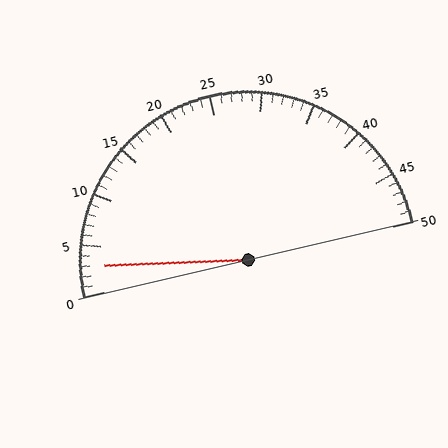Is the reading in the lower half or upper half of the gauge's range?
The reading is in the lower half of the range (0 to 50).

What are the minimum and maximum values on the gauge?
The gauge ranges from 0 to 50.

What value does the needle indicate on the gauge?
The needle indicates approximately 3.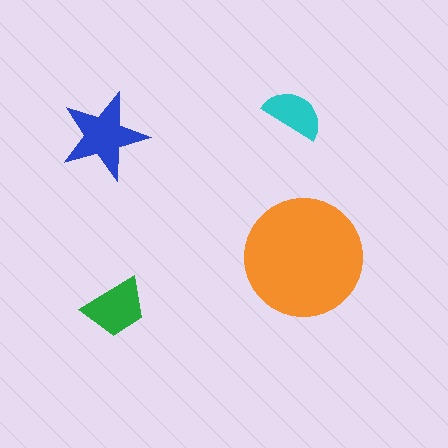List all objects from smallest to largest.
The cyan semicircle, the green trapezoid, the blue star, the orange circle.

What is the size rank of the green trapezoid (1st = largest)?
3rd.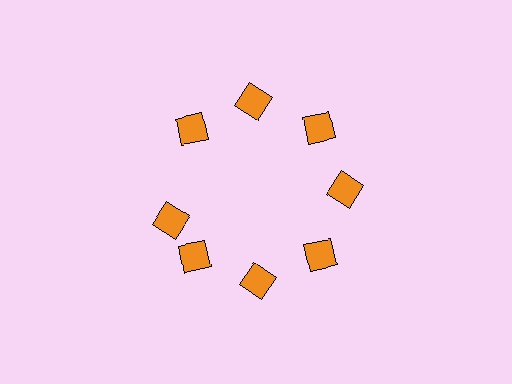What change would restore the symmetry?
The symmetry would be restored by rotating it back into even spacing with its neighbors so that all 8 diamonds sit at equal angles and equal distance from the center.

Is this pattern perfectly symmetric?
No. The 8 orange diamonds are arranged in a ring, but one element near the 9 o'clock position is rotated out of alignment along the ring, breaking the 8-fold rotational symmetry.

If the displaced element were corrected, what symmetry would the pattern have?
It would have 8-fold rotational symmetry — the pattern would map onto itself every 45 degrees.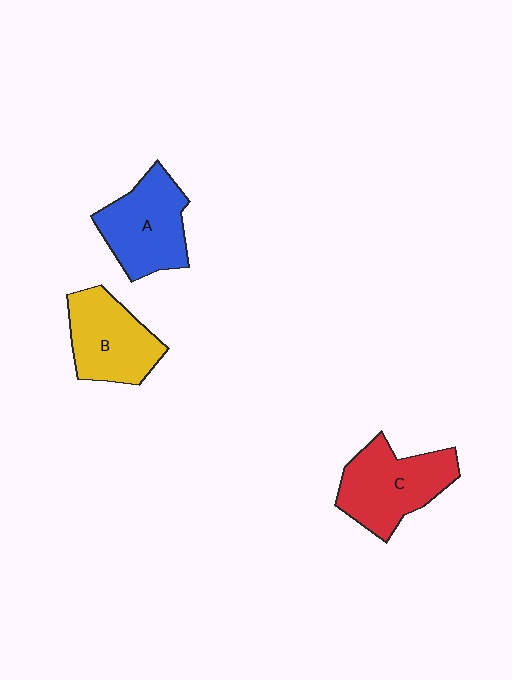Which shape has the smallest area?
Shape B (yellow).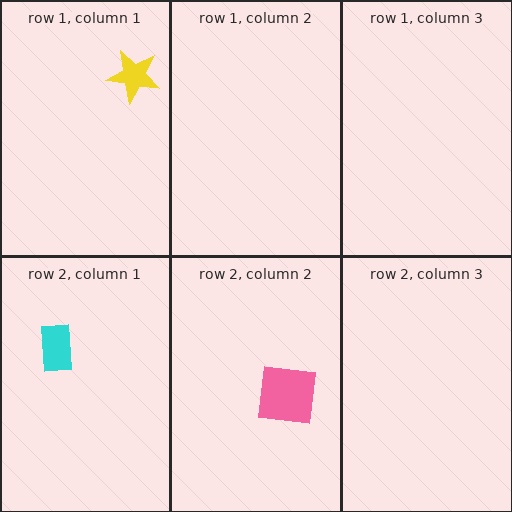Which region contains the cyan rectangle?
The row 2, column 1 region.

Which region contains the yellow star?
The row 1, column 1 region.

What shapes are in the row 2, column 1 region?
The cyan rectangle.